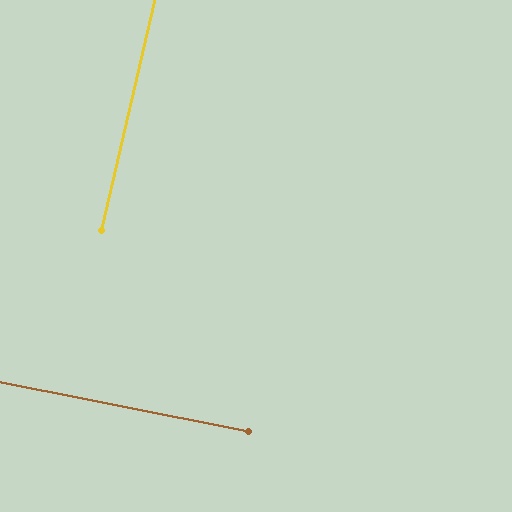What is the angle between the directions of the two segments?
Approximately 88 degrees.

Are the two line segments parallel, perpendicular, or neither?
Perpendicular — they meet at approximately 88°.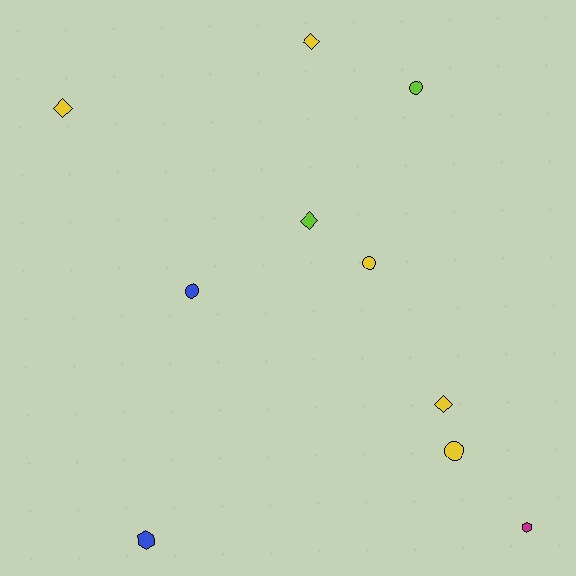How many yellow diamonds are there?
There are 3 yellow diamonds.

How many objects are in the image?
There are 10 objects.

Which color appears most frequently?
Yellow, with 5 objects.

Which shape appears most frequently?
Circle, with 4 objects.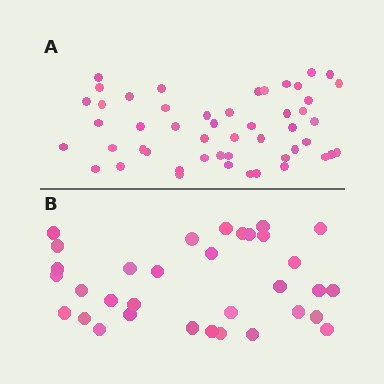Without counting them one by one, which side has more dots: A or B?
Region A (the top region) has more dots.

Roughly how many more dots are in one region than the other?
Region A has approximately 15 more dots than region B.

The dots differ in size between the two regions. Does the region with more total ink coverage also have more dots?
No. Region B has more total ink coverage because its dots are larger, but region A actually contains more individual dots. Total area can be misleading — the number of items is what matters here.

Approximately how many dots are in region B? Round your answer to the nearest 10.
About 30 dots. (The exact count is 33, which rounds to 30.)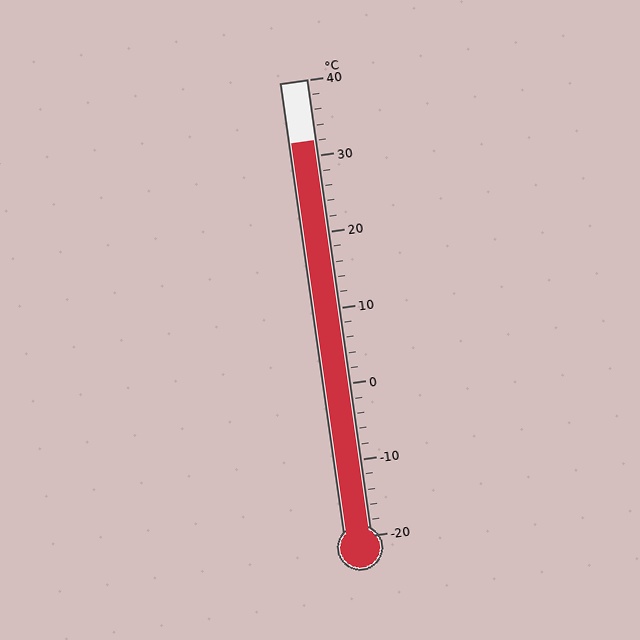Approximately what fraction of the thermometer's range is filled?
The thermometer is filled to approximately 85% of its range.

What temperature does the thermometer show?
The thermometer shows approximately 32°C.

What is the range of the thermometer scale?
The thermometer scale ranges from -20°C to 40°C.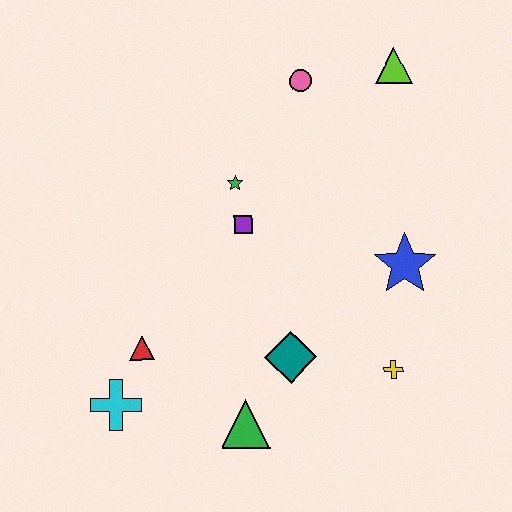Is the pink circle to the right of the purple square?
Yes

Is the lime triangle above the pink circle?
Yes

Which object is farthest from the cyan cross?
The lime triangle is farthest from the cyan cross.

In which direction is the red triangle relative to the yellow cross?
The red triangle is to the left of the yellow cross.